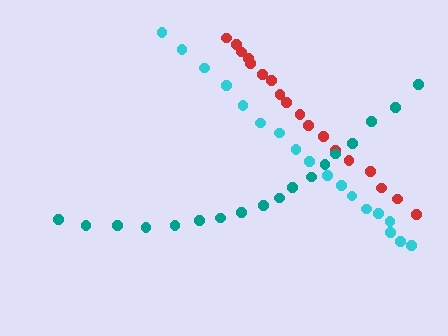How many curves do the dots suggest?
There are 3 distinct paths.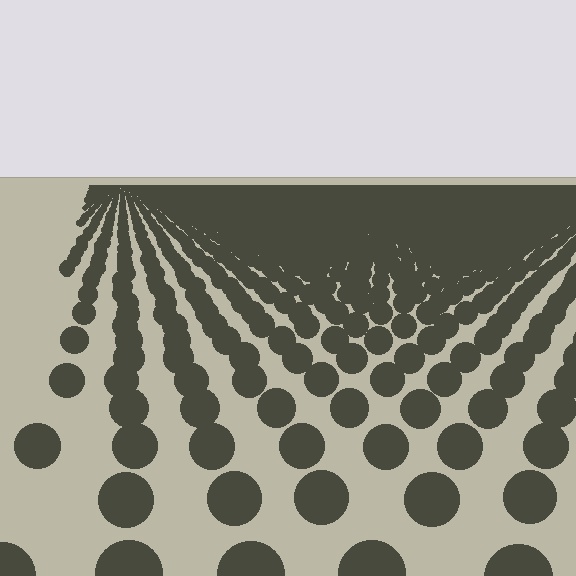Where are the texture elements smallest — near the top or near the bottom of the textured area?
Near the top.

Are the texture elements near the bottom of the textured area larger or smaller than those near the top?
Larger. Near the bottom, elements are closer to the viewer and appear at a bigger on-screen size.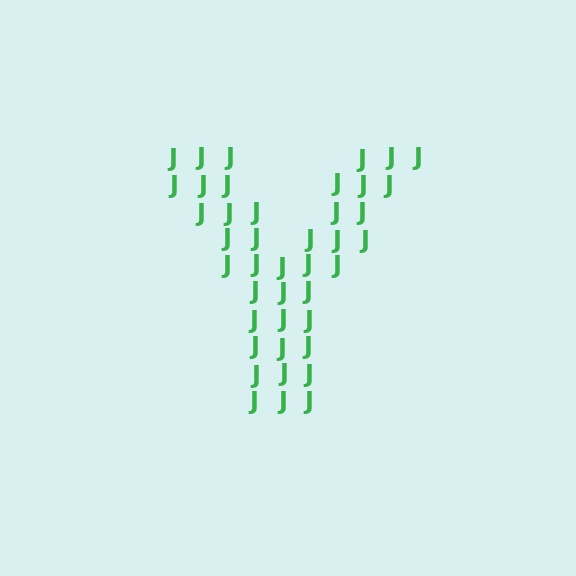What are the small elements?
The small elements are letter J's.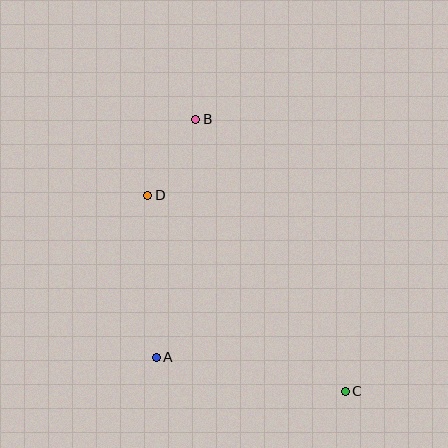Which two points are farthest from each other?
Points B and C are farthest from each other.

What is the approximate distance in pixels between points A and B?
The distance between A and B is approximately 242 pixels.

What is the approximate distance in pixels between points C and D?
The distance between C and D is approximately 278 pixels.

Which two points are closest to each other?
Points B and D are closest to each other.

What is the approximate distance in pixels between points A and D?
The distance between A and D is approximately 162 pixels.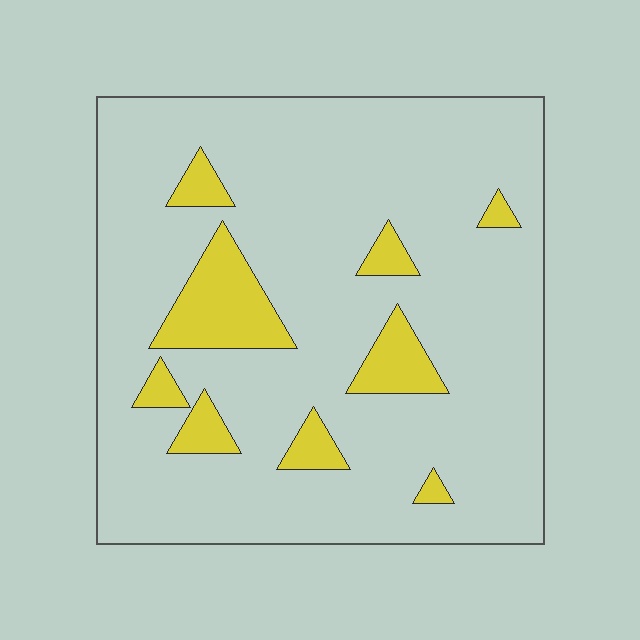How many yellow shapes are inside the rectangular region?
9.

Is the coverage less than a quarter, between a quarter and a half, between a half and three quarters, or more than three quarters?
Less than a quarter.